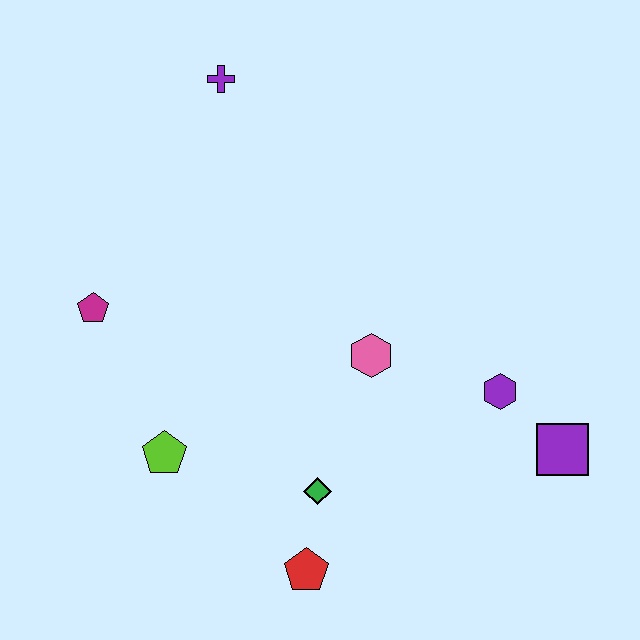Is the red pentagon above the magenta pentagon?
No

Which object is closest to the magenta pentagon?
The lime pentagon is closest to the magenta pentagon.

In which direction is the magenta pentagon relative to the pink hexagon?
The magenta pentagon is to the left of the pink hexagon.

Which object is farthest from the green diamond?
The purple cross is farthest from the green diamond.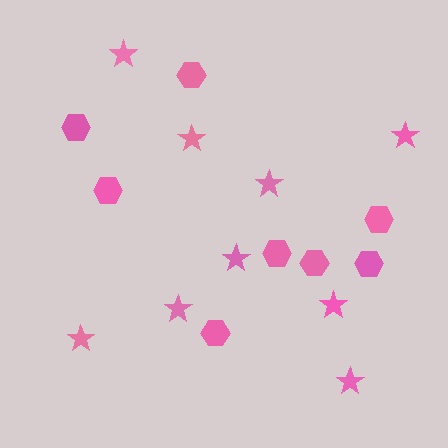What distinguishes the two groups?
There are 2 groups: one group of stars (9) and one group of hexagons (8).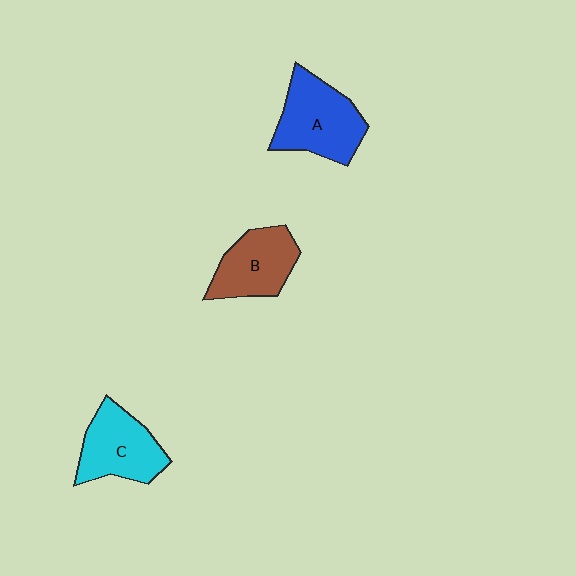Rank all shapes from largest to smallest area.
From largest to smallest: A (blue), C (cyan), B (brown).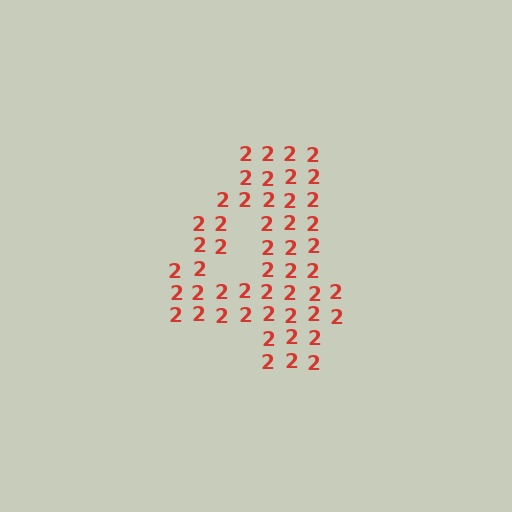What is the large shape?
The large shape is the digit 4.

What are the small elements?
The small elements are digit 2's.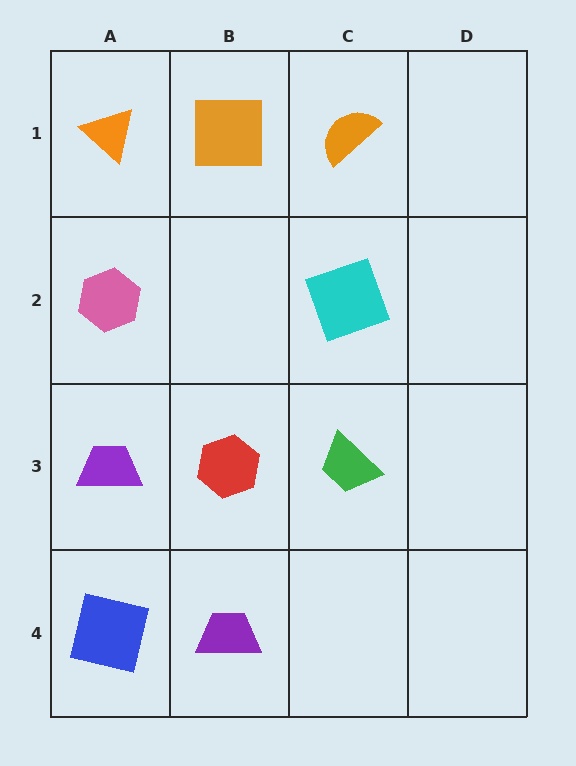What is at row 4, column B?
A purple trapezoid.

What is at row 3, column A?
A purple trapezoid.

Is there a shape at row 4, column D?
No, that cell is empty.